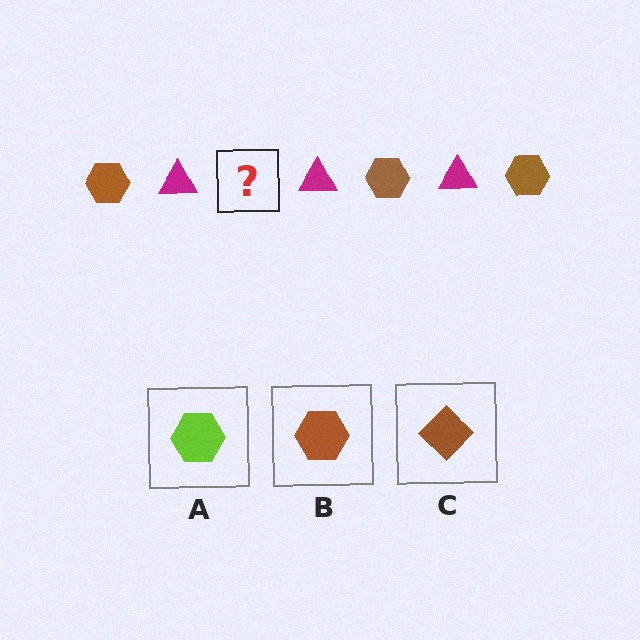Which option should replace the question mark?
Option B.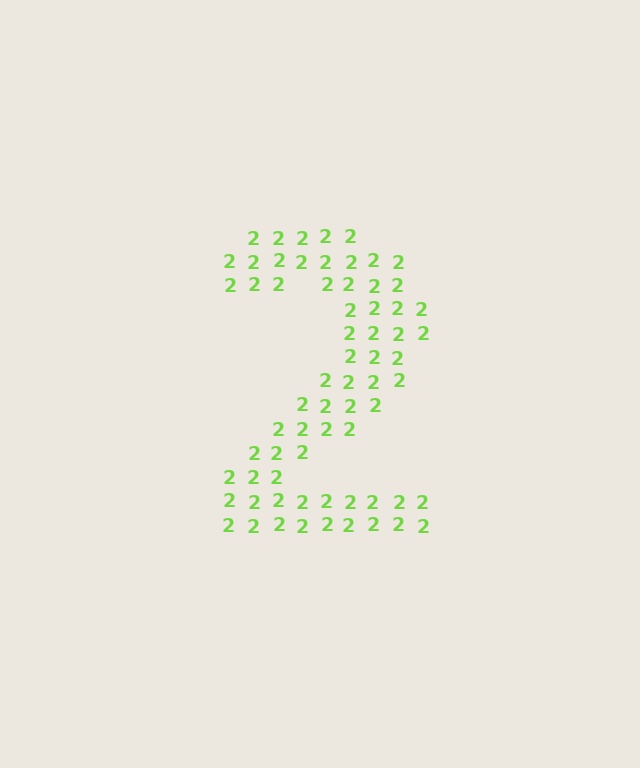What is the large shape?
The large shape is the digit 2.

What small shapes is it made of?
It is made of small digit 2's.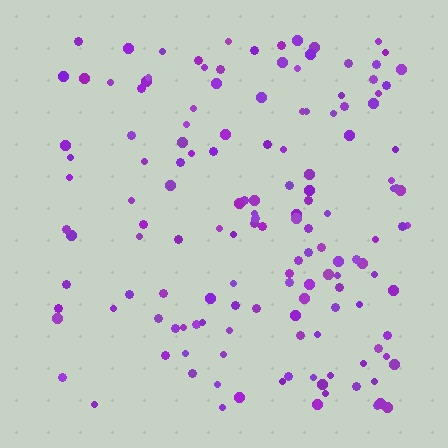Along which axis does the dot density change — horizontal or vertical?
Horizontal.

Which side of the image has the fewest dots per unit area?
The left.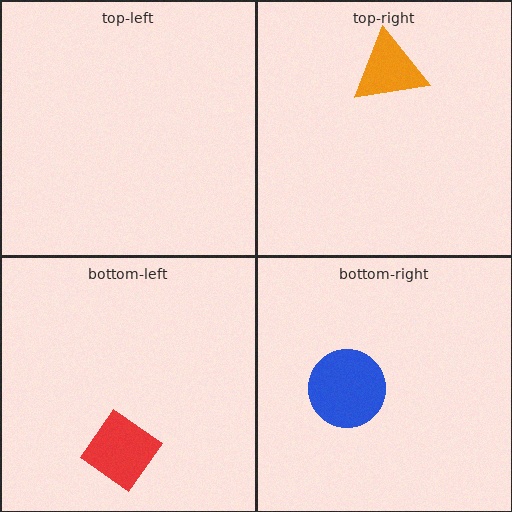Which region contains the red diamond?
The bottom-left region.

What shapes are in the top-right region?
The orange triangle.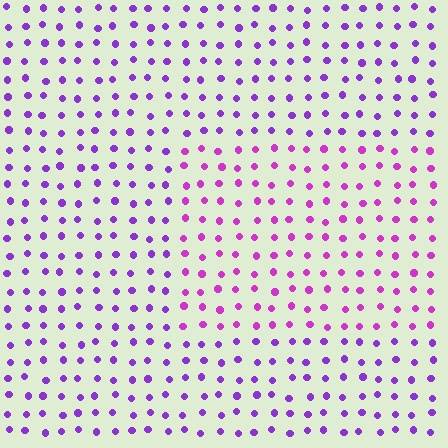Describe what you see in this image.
The image is filled with small purple elements in a uniform arrangement. A rectangle-shaped region is visible where the elements are tinted to a slightly different hue, forming a subtle color boundary.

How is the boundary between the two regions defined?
The boundary is defined purely by a slight shift in hue (about 28 degrees). Spacing, size, and orientation are identical on both sides.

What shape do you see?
I see a rectangle.